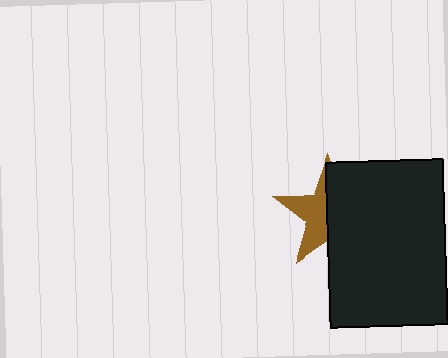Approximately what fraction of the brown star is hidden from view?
Roughly 55% of the brown star is hidden behind the black rectangle.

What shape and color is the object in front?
The object in front is a black rectangle.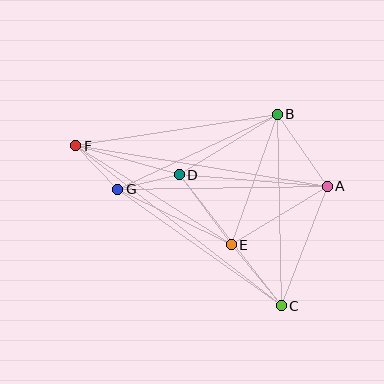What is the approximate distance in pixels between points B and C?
The distance between B and C is approximately 192 pixels.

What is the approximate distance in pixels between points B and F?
The distance between B and F is approximately 204 pixels.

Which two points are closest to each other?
Points F and G are closest to each other.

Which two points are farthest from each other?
Points C and F are farthest from each other.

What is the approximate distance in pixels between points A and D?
The distance between A and D is approximately 149 pixels.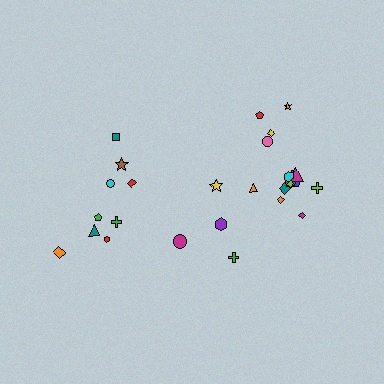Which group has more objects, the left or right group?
The right group.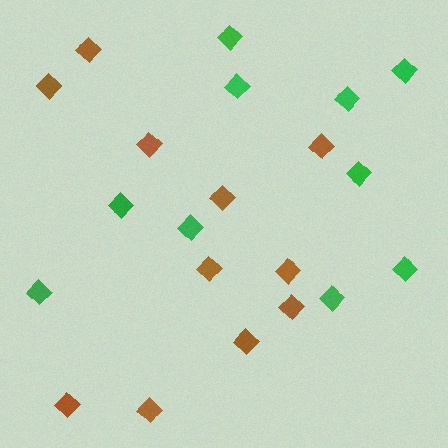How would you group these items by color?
There are 2 groups: one group of brown diamonds (11) and one group of green diamonds (10).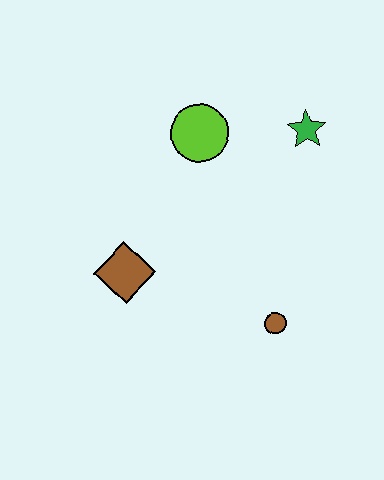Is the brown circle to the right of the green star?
No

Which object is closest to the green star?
The lime circle is closest to the green star.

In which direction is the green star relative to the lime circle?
The green star is to the right of the lime circle.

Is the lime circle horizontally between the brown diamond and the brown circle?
Yes